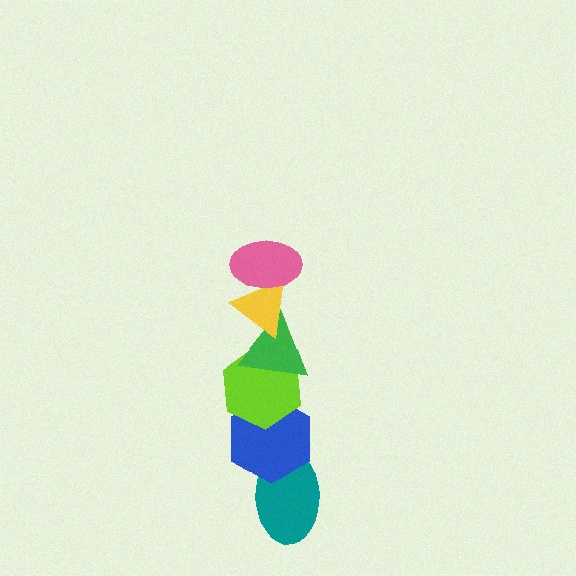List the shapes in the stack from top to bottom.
From top to bottom: the pink ellipse, the yellow triangle, the green triangle, the lime hexagon, the blue hexagon, the teal ellipse.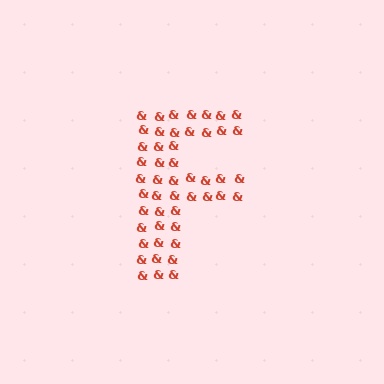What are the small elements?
The small elements are ampersands.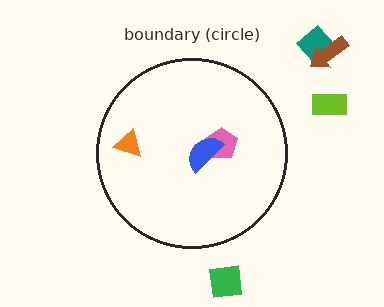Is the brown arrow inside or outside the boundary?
Outside.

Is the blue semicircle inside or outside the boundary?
Inside.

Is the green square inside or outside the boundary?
Outside.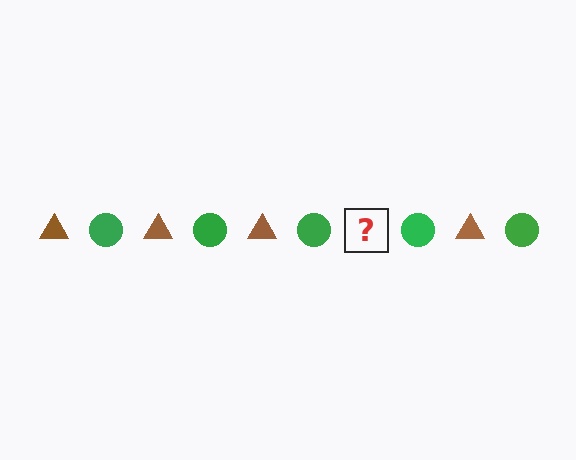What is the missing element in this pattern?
The missing element is a brown triangle.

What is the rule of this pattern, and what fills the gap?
The rule is that the pattern alternates between brown triangle and green circle. The gap should be filled with a brown triangle.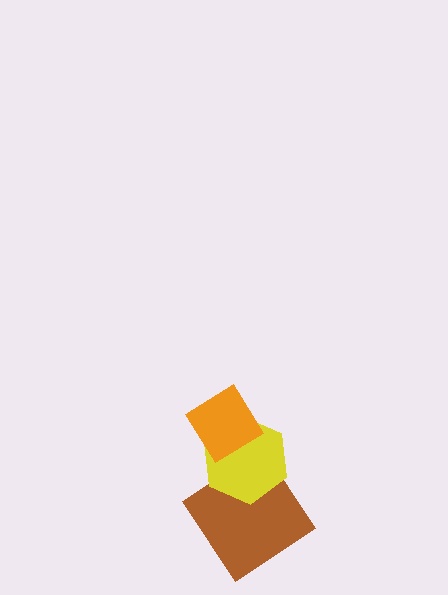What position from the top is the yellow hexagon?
The yellow hexagon is 2nd from the top.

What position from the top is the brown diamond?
The brown diamond is 3rd from the top.